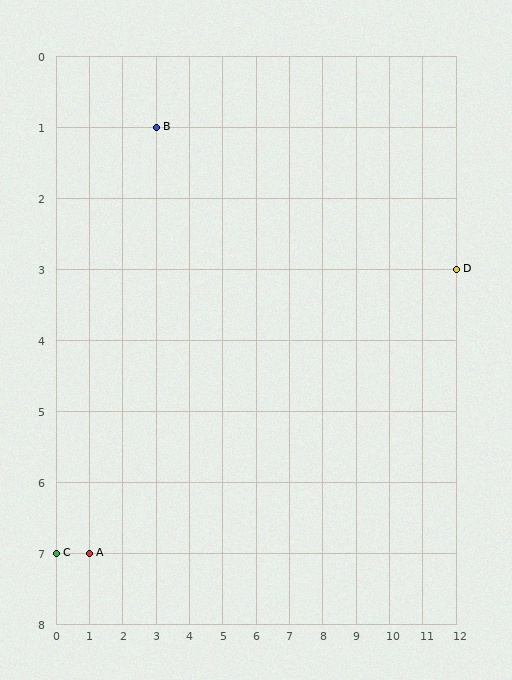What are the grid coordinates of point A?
Point A is at grid coordinates (1, 7).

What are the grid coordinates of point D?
Point D is at grid coordinates (12, 3).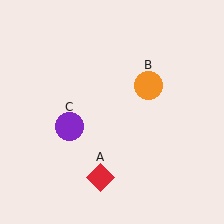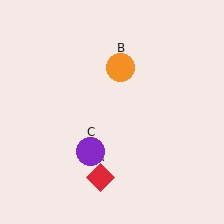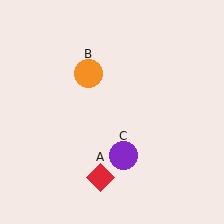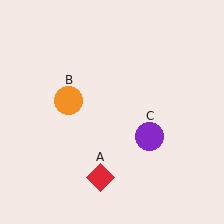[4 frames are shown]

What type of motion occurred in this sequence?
The orange circle (object B), purple circle (object C) rotated counterclockwise around the center of the scene.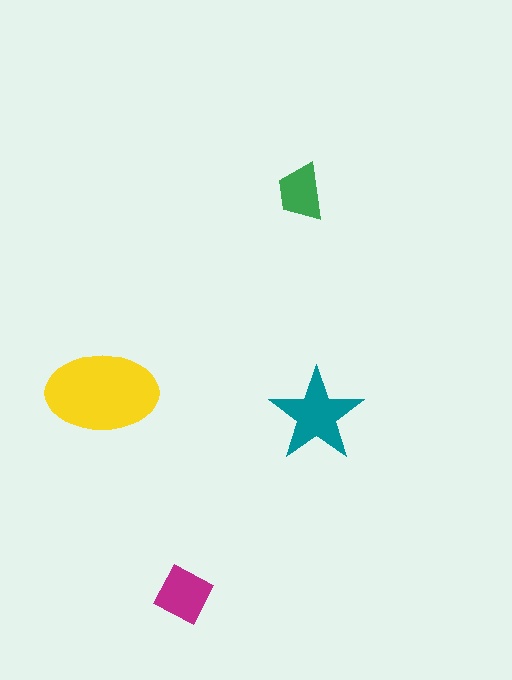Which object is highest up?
The green trapezoid is topmost.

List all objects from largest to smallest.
The yellow ellipse, the teal star, the magenta diamond, the green trapezoid.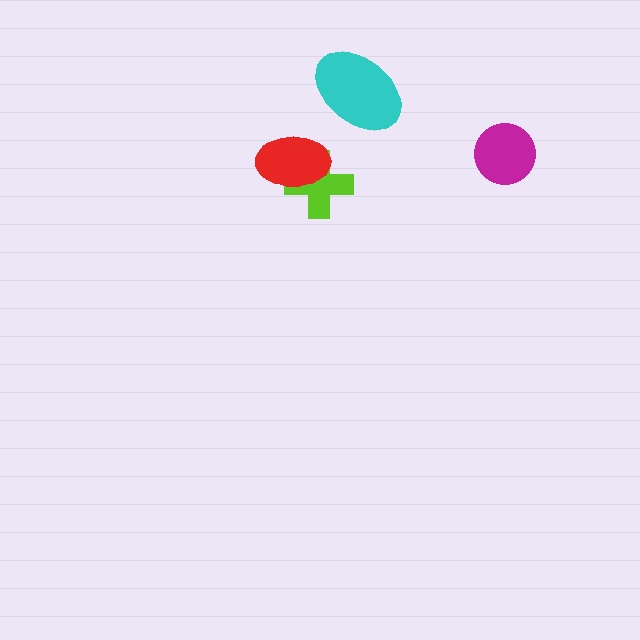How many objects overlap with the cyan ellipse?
0 objects overlap with the cyan ellipse.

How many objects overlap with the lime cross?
1 object overlaps with the lime cross.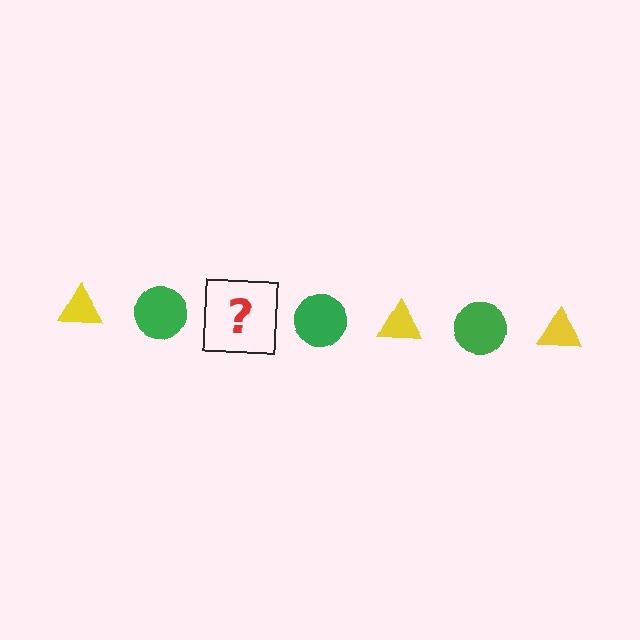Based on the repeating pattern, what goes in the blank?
The blank should be a yellow triangle.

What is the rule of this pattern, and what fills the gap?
The rule is that the pattern alternates between yellow triangle and green circle. The gap should be filled with a yellow triangle.